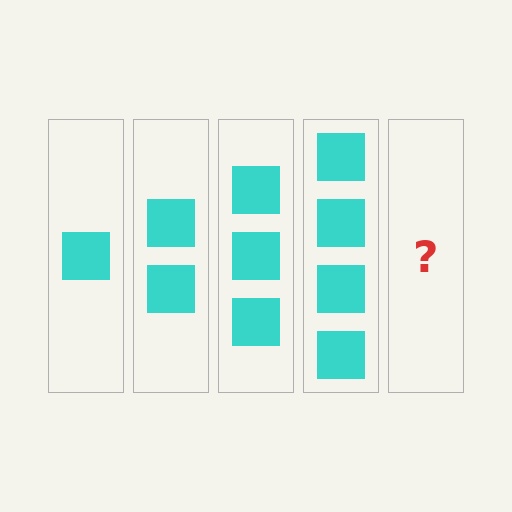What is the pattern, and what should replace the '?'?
The pattern is that each step adds one more square. The '?' should be 5 squares.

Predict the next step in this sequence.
The next step is 5 squares.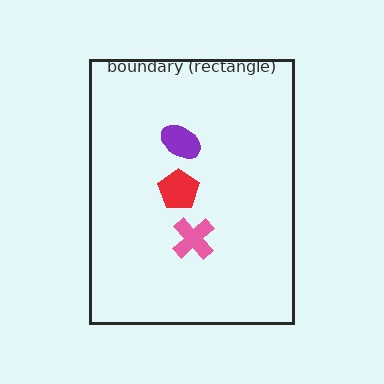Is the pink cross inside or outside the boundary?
Inside.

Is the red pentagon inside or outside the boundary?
Inside.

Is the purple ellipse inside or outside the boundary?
Inside.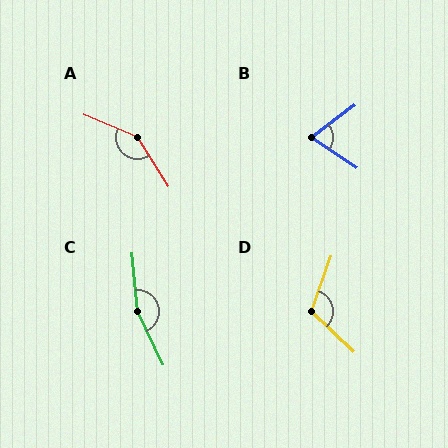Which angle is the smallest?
B, at approximately 70 degrees.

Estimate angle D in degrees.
Approximately 114 degrees.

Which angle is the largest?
C, at approximately 159 degrees.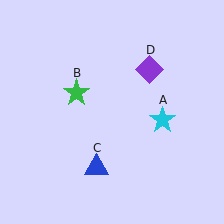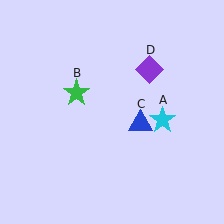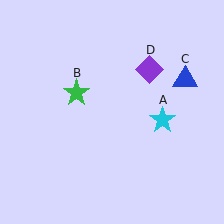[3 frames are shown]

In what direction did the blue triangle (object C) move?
The blue triangle (object C) moved up and to the right.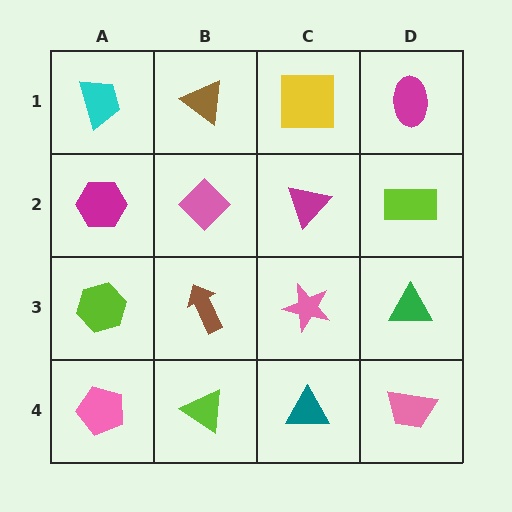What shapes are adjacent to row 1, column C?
A magenta triangle (row 2, column C), a brown triangle (row 1, column B), a magenta ellipse (row 1, column D).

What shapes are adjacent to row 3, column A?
A magenta hexagon (row 2, column A), a pink pentagon (row 4, column A), a brown arrow (row 3, column B).